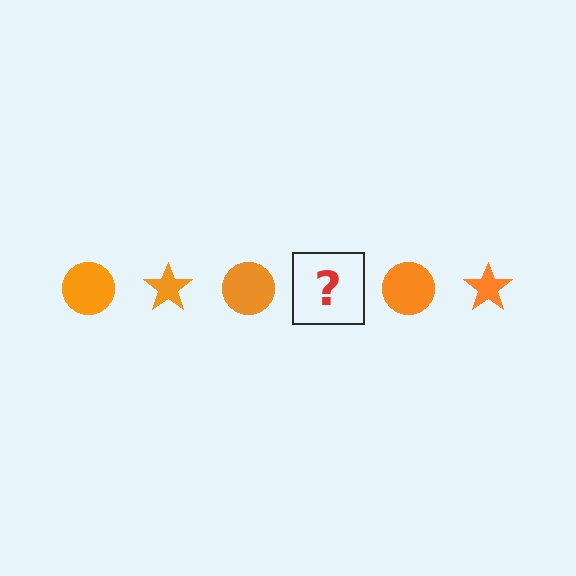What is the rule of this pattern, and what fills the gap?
The rule is that the pattern cycles through circle, star shapes in orange. The gap should be filled with an orange star.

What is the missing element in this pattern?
The missing element is an orange star.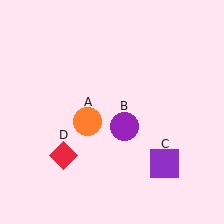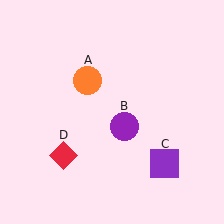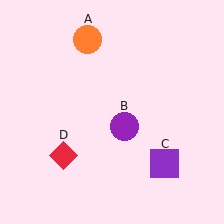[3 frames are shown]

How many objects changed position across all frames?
1 object changed position: orange circle (object A).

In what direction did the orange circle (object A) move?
The orange circle (object A) moved up.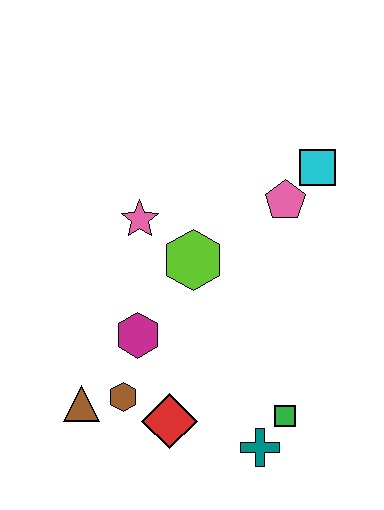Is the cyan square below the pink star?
No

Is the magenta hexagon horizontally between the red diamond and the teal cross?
No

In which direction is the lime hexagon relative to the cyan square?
The lime hexagon is to the left of the cyan square.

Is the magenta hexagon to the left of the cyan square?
Yes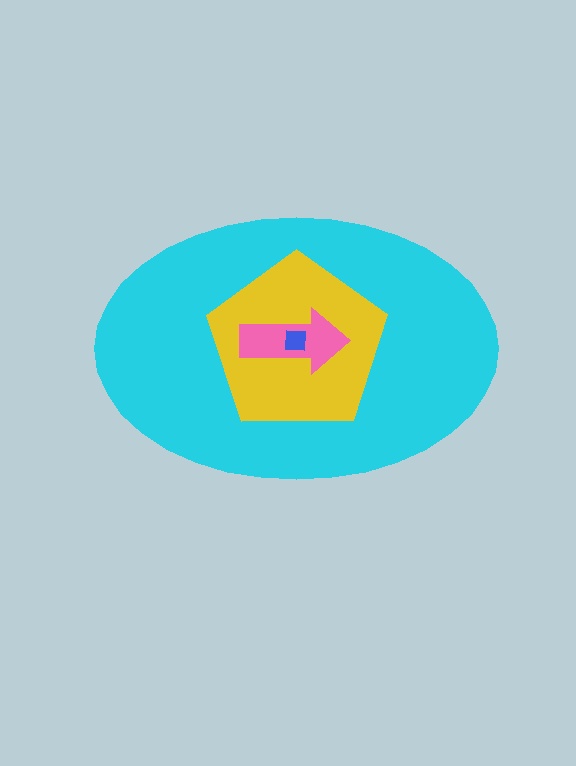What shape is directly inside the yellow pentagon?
The pink arrow.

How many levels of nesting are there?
4.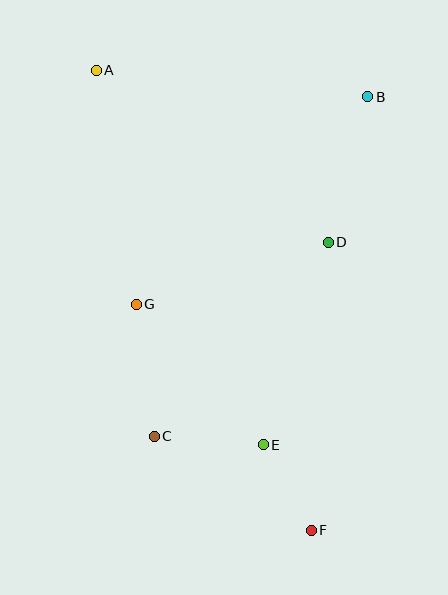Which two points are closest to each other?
Points E and F are closest to each other.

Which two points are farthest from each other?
Points A and F are farthest from each other.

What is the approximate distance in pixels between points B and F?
The distance between B and F is approximately 437 pixels.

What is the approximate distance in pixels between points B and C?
The distance between B and C is approximately 401 pixels.